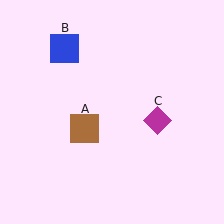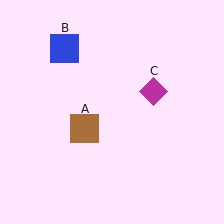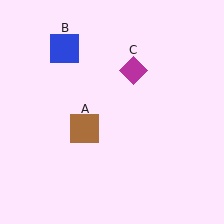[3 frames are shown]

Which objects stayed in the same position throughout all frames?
Brown square (object A) and blue square (object B) remained stationary.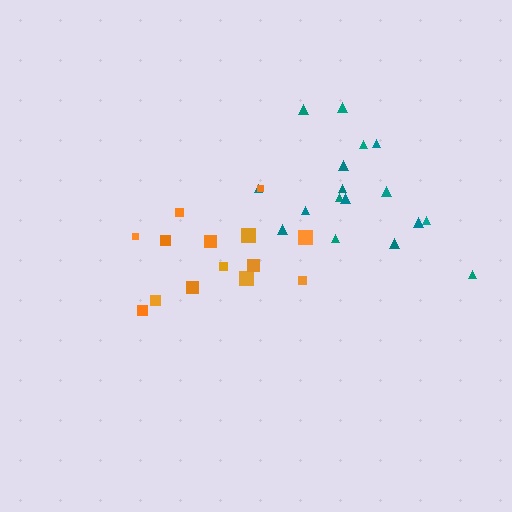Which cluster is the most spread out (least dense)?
Orange.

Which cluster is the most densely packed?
Teal.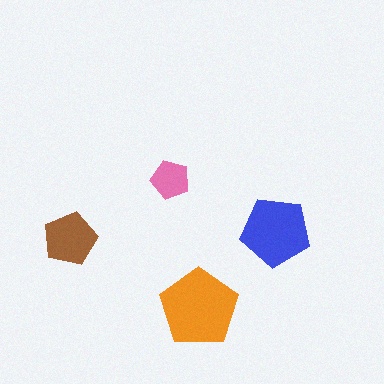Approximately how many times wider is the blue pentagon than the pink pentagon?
About 2 times wider.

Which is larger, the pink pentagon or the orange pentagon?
The orange one.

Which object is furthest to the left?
The brown pentagon is leftmost.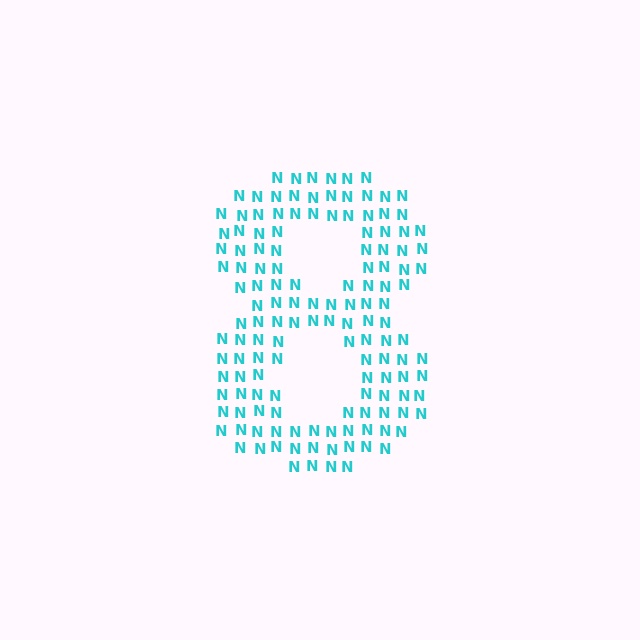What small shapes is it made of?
It is made of small letter N's.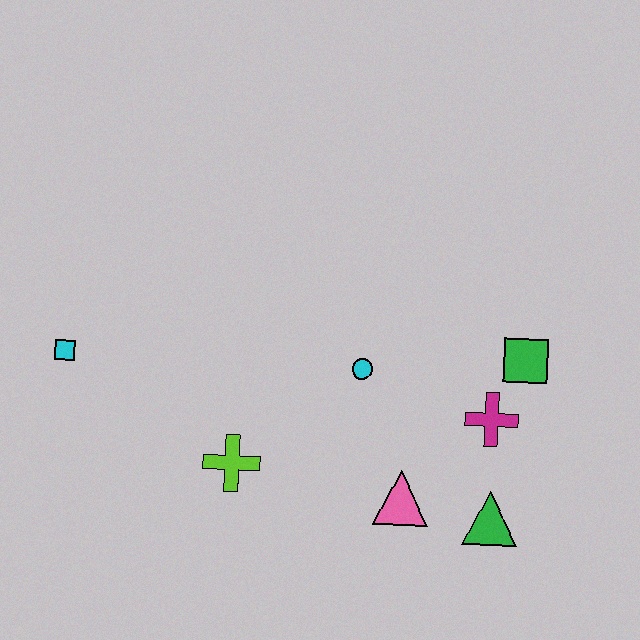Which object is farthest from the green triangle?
The cyan square is farthest from the green triangle.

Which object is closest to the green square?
The magenta cross is closest to the green square.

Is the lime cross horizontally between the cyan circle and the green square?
No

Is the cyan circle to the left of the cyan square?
No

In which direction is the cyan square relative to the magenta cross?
The cyan square is to the left of the magenta cross.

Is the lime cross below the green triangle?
No